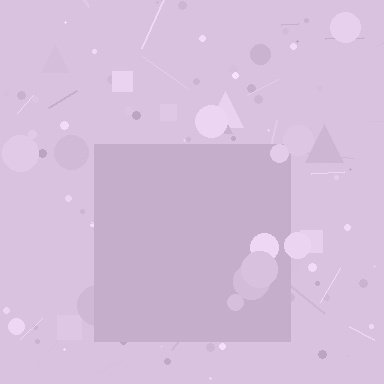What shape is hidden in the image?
A square is hidden in the image.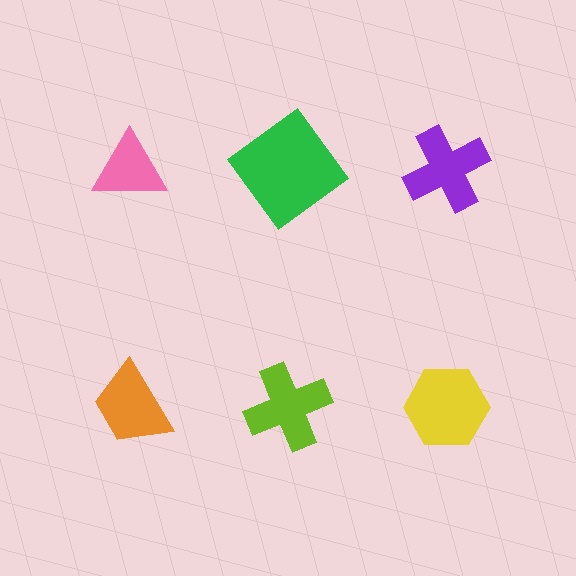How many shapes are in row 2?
3 shapes.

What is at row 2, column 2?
A lime cross.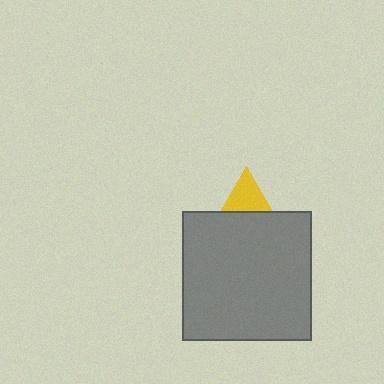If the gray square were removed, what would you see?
You would see the complete yellow triangle.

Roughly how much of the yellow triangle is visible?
A small part of it is visible (roughly 31%).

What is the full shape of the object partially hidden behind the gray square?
The partially hidden object is a yellow triangle.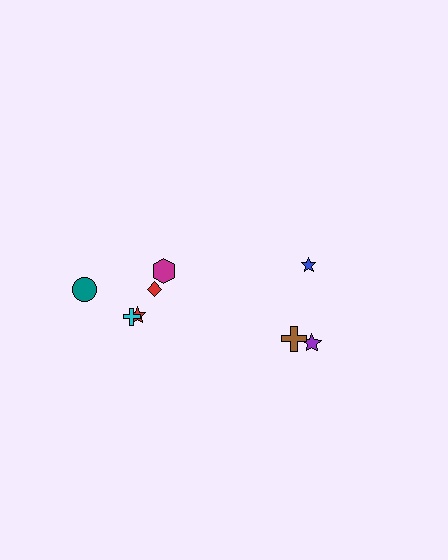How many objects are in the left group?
There are 5 objects.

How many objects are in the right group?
There are 3 objects.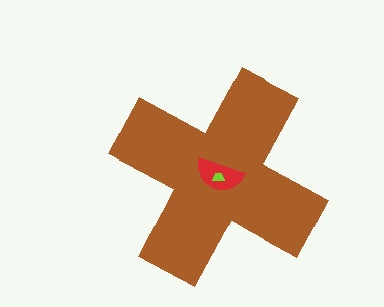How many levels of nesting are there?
3.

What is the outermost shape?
The brown cross.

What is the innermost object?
The lime trapezoid.